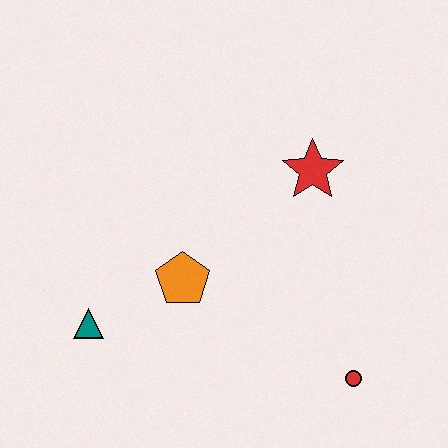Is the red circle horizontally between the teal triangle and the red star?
No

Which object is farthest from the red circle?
The teal triangle is farthest from the red circle.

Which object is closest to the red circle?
The orange pentagon is closest to the red circle.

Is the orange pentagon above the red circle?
Yes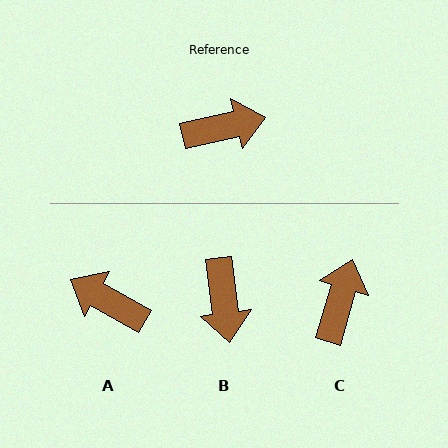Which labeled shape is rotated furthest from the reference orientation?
A, about 138 degrees away.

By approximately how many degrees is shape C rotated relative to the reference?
Approximately 61 degrees counter-clockwise.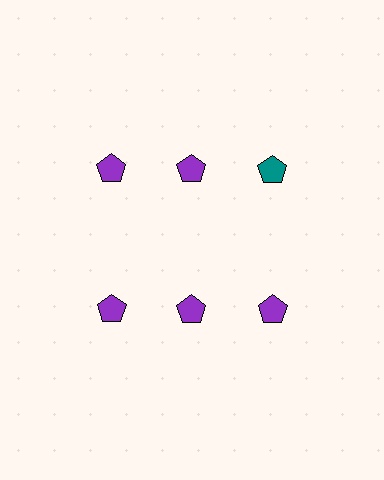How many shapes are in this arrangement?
There are 6 shapes arranged in a grid pattern.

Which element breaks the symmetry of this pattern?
The teal pentagon in the top row, center column breaks the symmetry. All other shapes are purple pentagons.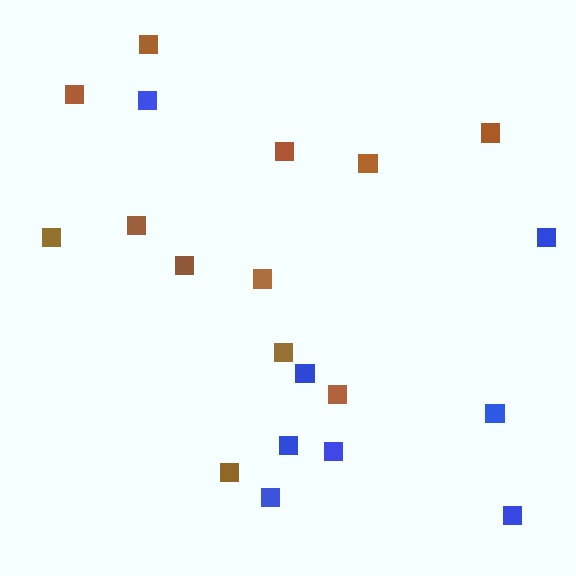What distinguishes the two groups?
There are 2 groups: one group of brown squares (12) and one group of blue squares (8).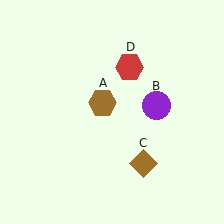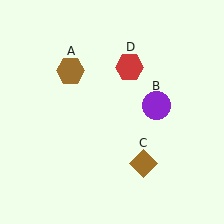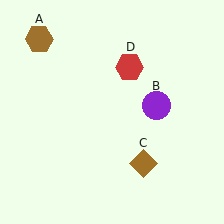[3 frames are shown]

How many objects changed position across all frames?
1 object changed position: brown hexagon (object A).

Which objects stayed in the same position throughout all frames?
Purple circle (object B) and brown diamond (object C) and red hexagon (object D) remained stationary.